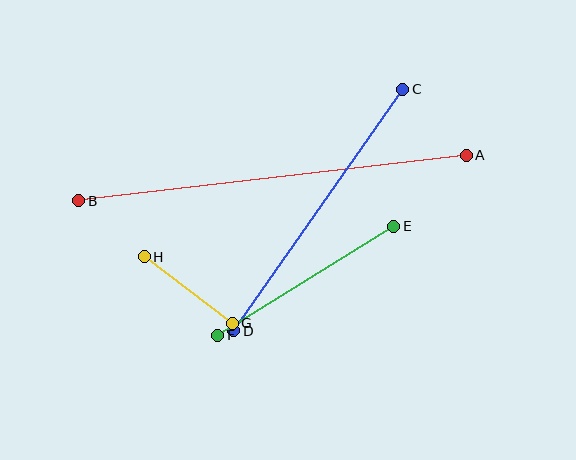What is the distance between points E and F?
The distance is approximately 207 pixels.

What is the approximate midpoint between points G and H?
The midpoint is at approximately (188, 290) pixels.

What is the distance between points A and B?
The distance is approximately 390 pixels.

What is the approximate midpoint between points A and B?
The midpoint is at approximately (272, 178) pixels.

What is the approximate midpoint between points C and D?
The midpoint is at approximately (318, 210) pixels.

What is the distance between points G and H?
The distance is approximately 110 pixels.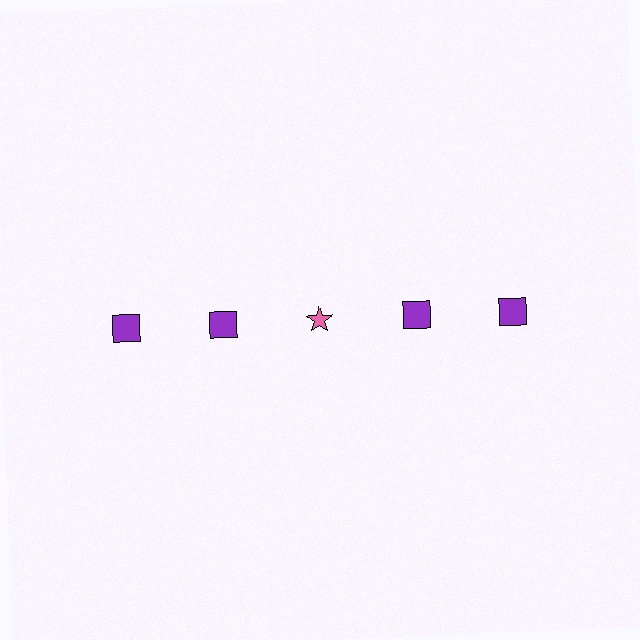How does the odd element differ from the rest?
It differs in both color (pink instead of purple) and shape (star instead of square).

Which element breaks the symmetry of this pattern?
The pink star in the top row, center column breaks the symmetry. All other shapes are purple squares.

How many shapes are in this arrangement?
There are 5 shapes arranged in a grid pattern.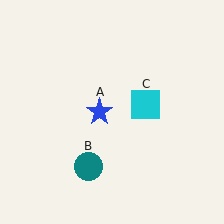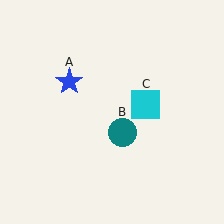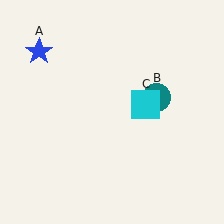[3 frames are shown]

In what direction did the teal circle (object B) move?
The teal circle (object B) moved up and to the right.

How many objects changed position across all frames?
2 objects changed position: blue star (object A), teal circle (object B).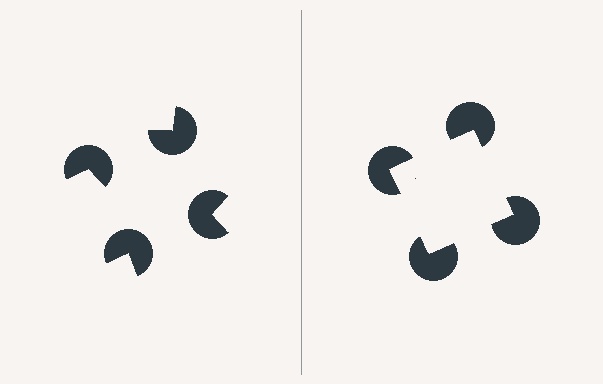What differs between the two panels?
The pac-man discs are positioned identically on both sides; only the wedge orientations differ. On the right they align to a square; on the left they are misaligned.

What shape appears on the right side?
An illusory square.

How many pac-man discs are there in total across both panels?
8 — 4 on each side.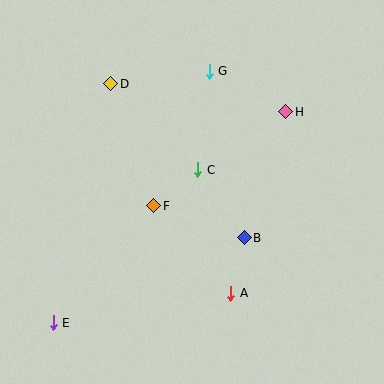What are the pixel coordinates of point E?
Point E is at (53, 323).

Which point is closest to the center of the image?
Point C at (198, 170) is closest to the center.